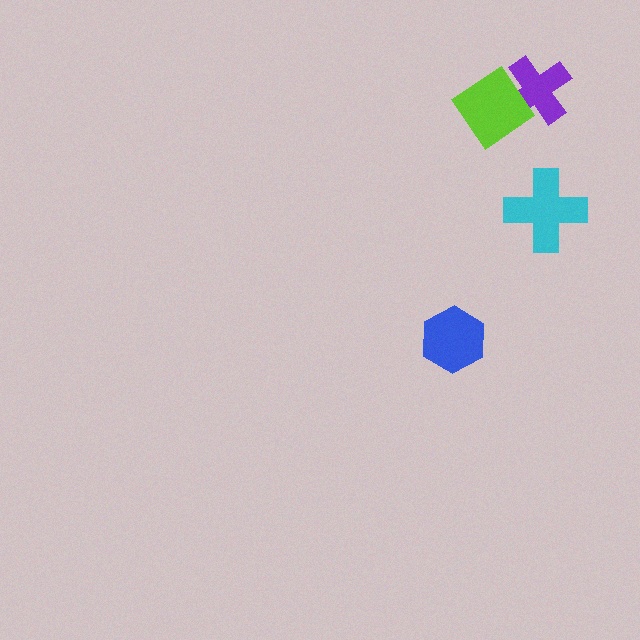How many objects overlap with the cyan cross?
0 objects overlap with the cyan cross.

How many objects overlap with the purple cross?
1 object overlaps with the purple cross.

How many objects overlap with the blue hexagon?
0 objects overlap with the blue hexagon.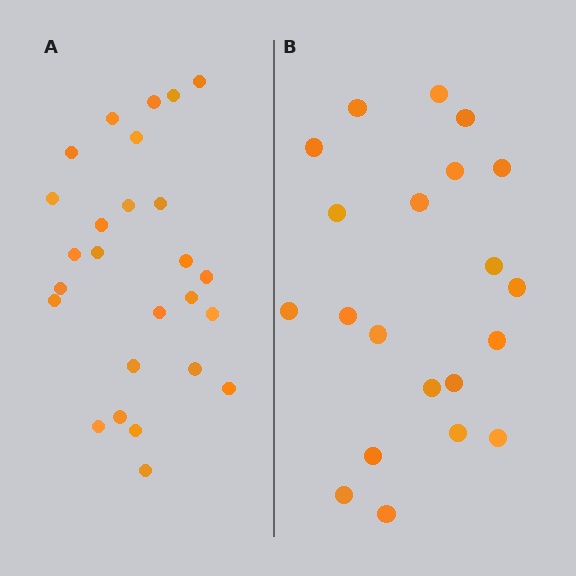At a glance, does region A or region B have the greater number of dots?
Region A (the left region) has more dots.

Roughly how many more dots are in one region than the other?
Region A has about 5 more dots than region B.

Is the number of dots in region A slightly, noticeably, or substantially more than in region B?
Region A has only slightly more — the two regions are fairly close. The ratio is roughly 1.2 to 1.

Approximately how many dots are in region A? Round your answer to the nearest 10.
About 30 dots. (The exact count is 26, which rounds to 30.)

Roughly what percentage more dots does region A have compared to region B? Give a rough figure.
About 25% more.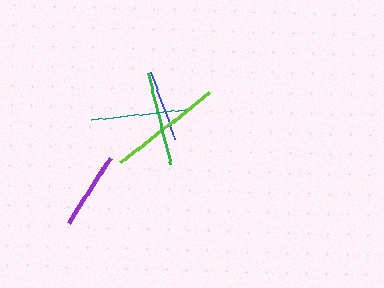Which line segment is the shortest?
The blue line is the shortest at approximately 71 pixels.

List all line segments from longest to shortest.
From longest to shortest: lime, teal, green, purple, blue.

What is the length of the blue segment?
The blue segment is approximately 71 pixels long.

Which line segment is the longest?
The lime line is the longest at approximately 113 pixels.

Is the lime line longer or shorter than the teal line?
The lime line is longer than the teal line.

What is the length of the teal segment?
The teal segment is approximately 95 pixels long.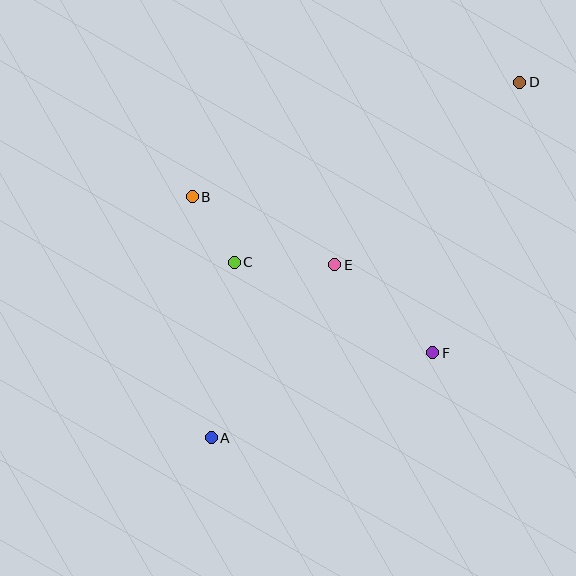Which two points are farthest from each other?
Points A and D are farthest from each other.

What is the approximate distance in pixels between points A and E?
The distance between A and E is approximately 212 pixels.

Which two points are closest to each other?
Points B and C are closest to each other.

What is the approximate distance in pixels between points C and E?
The distance between C and E is approximately 101 pixels.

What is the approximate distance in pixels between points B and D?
The distance between B and D is approximately 347 pixels.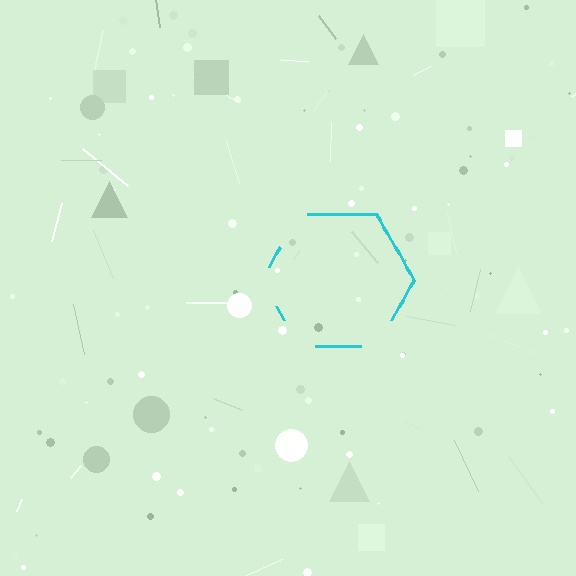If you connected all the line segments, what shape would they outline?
They would outline a hexagon.